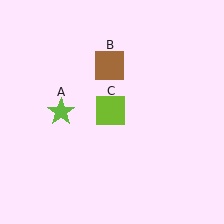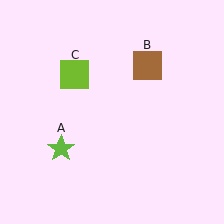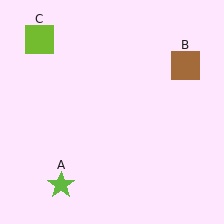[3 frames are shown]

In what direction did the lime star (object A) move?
The lime star (object A) moved down.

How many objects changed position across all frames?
3 objects changed position: lime star (object A), brown square (object B), lime square (object C).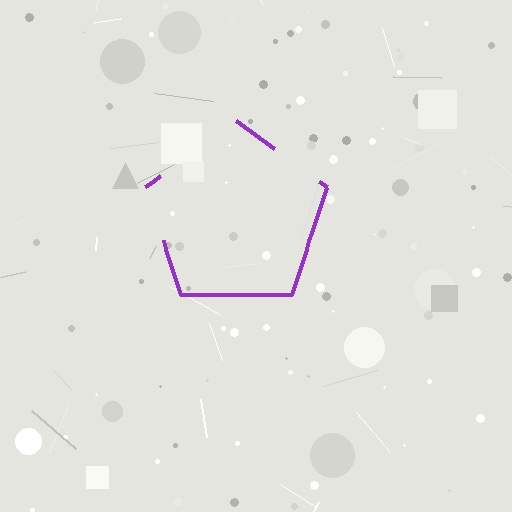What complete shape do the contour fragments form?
The contour fragments form a pentagon.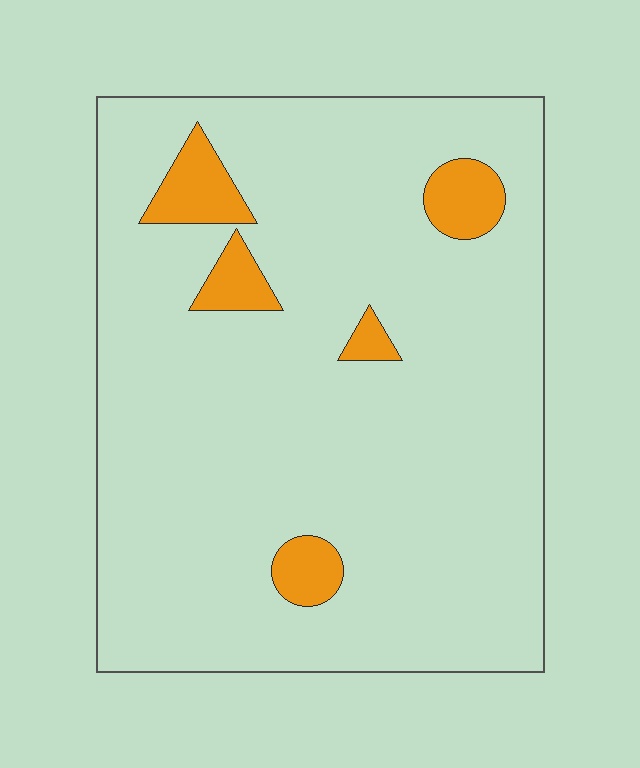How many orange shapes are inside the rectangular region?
5.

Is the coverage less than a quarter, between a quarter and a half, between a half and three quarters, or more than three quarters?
Less than a quarter.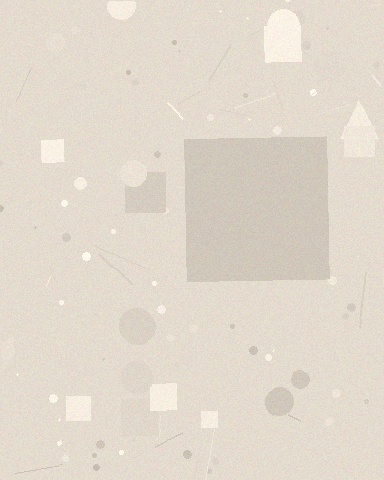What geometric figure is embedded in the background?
A square is embedded in the background.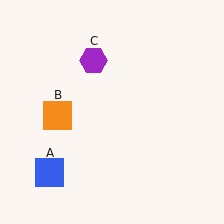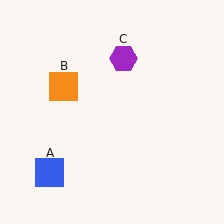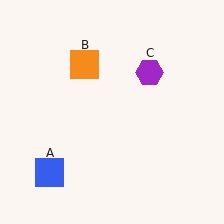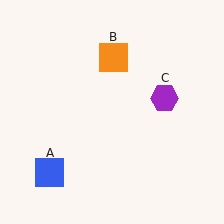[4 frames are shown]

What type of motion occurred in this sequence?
The orange square (object B), purple hexagon (object C) rotated clockwise around the center of the scene.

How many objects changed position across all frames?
2 objects changed position: orange square (object B), purple hexagon (object C).